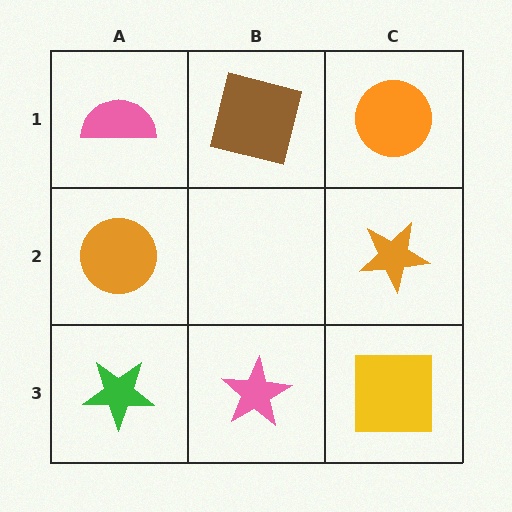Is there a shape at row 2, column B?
No, that cell is empty.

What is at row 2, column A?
An orange circle.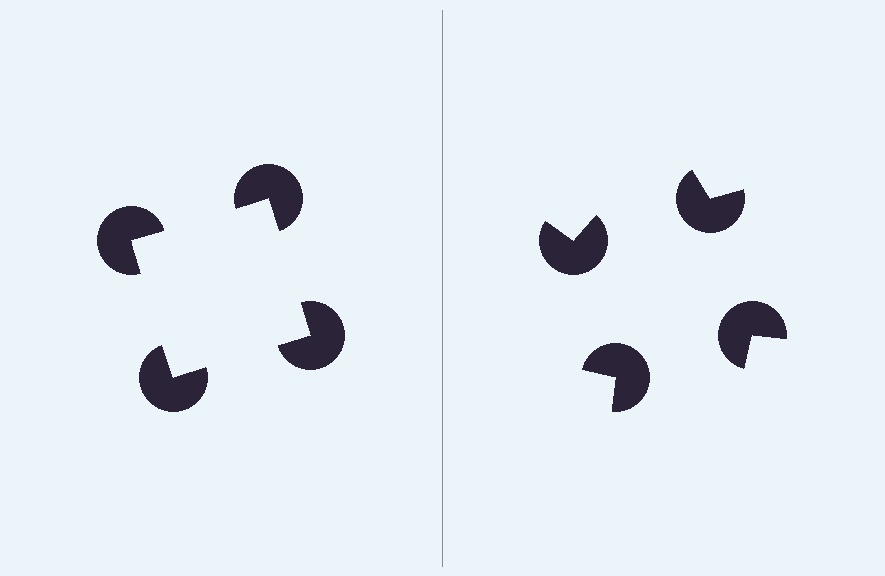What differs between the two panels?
The pac-man discs are positioned identically on both sides; only the wedge orientations differ. On the left they align to a square; on the right they are misaligned.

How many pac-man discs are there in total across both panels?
8 — 4 on each side.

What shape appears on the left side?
An illusory square.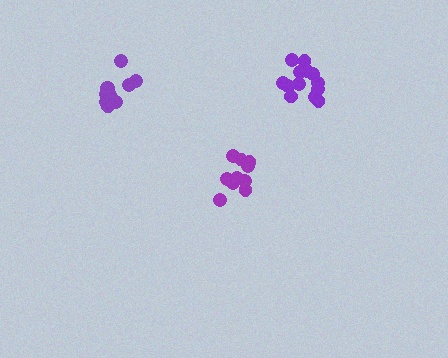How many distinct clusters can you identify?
There are 3 distinct clusters.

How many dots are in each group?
Group 1: 10 dots, Group 2: 13 dots, Group 3: 10 dots (33 total).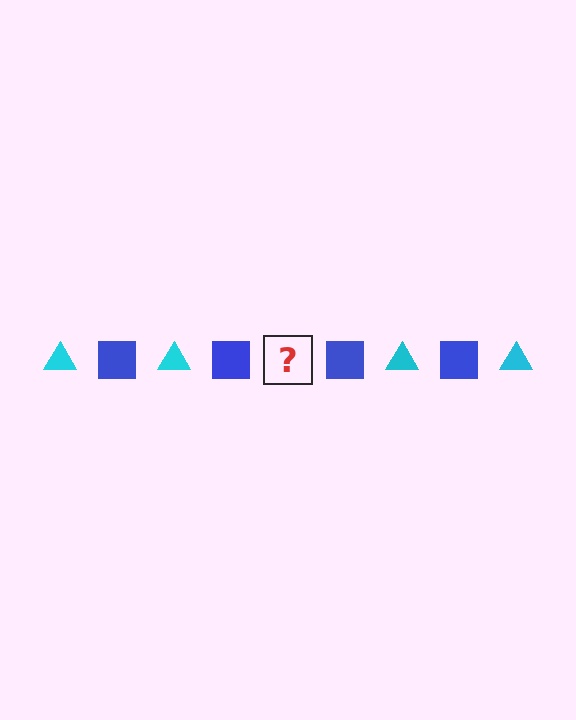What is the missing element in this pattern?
The missing element is a cyan triangle.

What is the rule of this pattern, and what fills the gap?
The rule is that the pattern alternates between cyan triangle and blue square. The gap should be filled with a cyan triangle.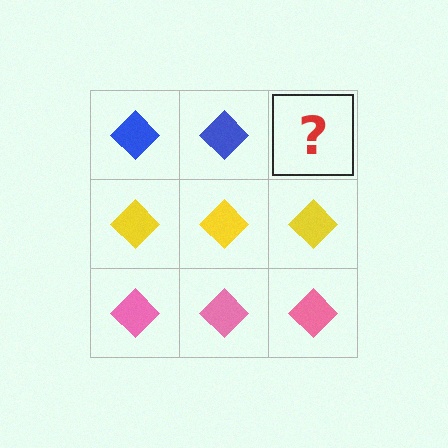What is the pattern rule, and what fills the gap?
The rule is that each row has a consistent color. The gap should be filled with a blue diamond.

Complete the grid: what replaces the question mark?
The question mark should be replaced with a blue diamond.